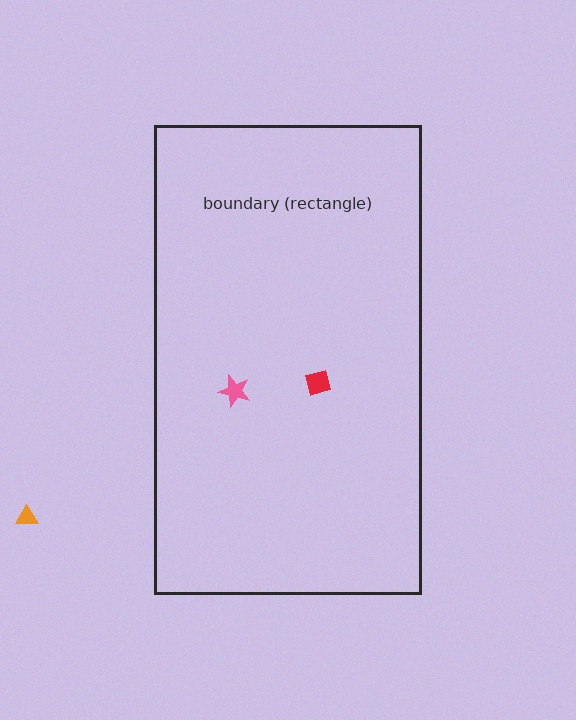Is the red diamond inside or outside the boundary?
Inside.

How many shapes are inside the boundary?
2 inside, 1 outside.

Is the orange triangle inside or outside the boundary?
Outside.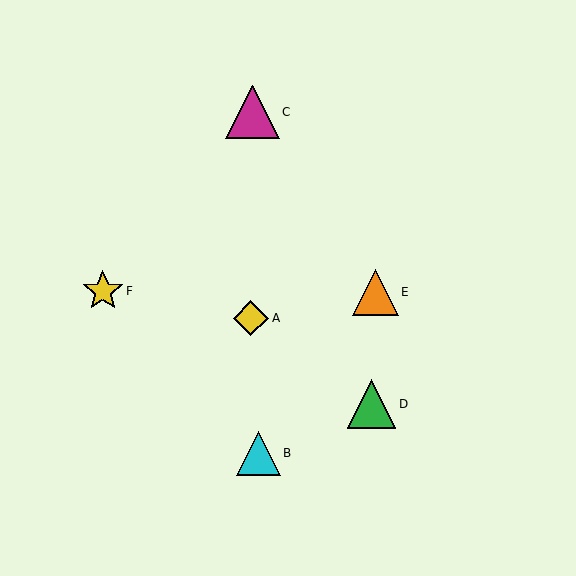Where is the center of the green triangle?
The center of the green triangle is at (372, 404).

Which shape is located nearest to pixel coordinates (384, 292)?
The orange triangle (labeled E) at (375, 292) is nearest to that location.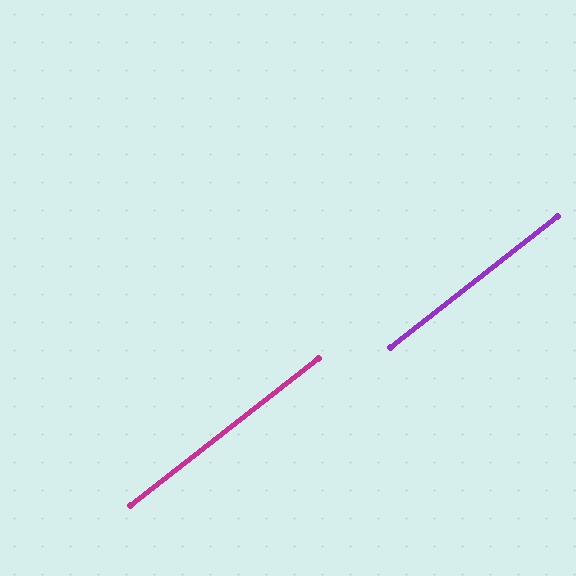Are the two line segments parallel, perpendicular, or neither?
Parallel — their directions differ by only 0.0°.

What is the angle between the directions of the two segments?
Approximately 0 degrees.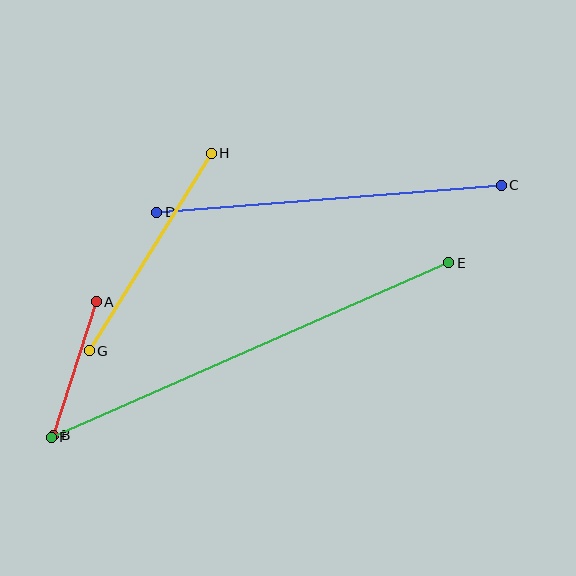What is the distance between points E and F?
The distance is approximately 434 pixels.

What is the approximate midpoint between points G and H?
The midpoint is at approximately (150, 252) pixels.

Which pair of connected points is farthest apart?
Points E and F are farthest apart.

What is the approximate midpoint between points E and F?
The midpoint is at approximately (250, 350) pixels.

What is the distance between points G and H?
The distance is approximately 232 pixels.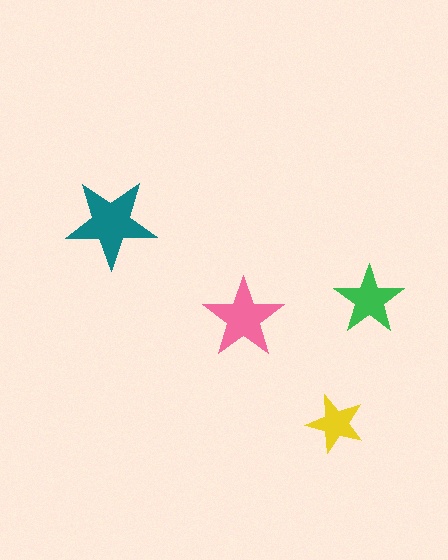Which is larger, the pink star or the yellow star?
The pink one.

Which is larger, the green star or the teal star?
The teal one.